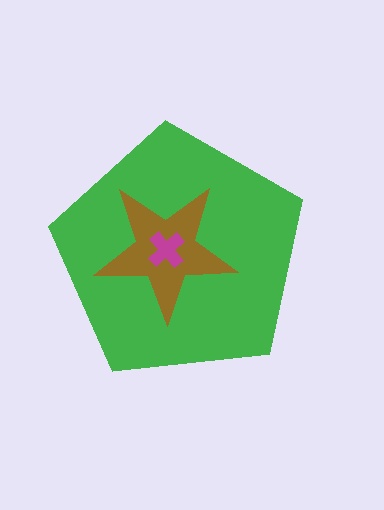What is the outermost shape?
The green pentagon.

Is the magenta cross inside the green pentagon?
Yes.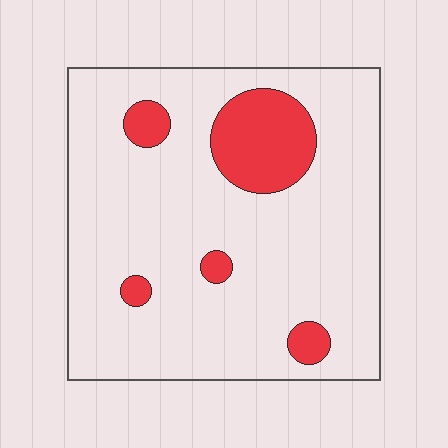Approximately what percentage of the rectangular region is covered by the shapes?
Approximately 15%.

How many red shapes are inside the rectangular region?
5.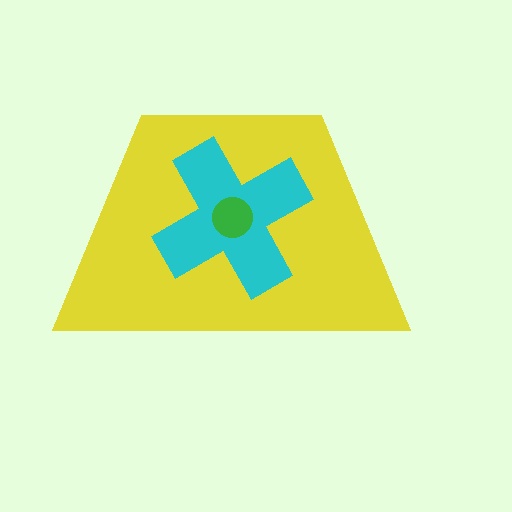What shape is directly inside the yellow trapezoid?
The cyan cross.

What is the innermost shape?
The green circle.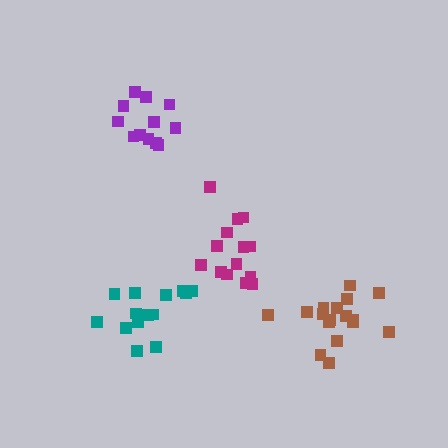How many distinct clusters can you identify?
There are 4 distinct clusters.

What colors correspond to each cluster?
The clusters are colored: purple, teal, magenta, brown.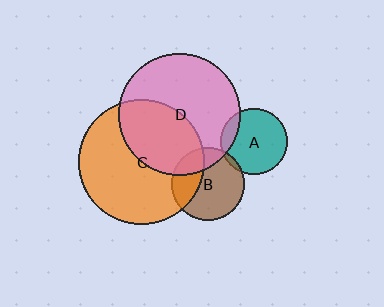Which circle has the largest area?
Circle C (orange).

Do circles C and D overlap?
Yes.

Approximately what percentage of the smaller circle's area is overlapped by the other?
Approximately 40%.